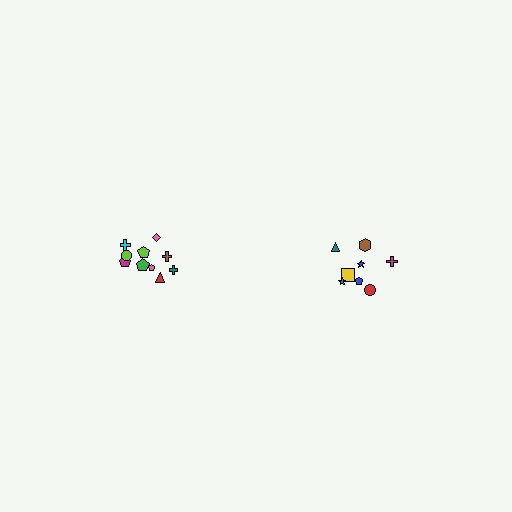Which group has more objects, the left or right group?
The left group.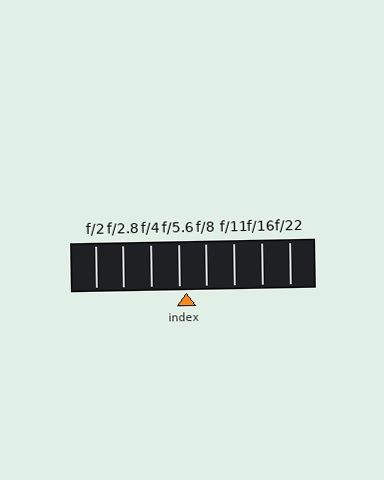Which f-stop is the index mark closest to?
The index mark is closest to f/5.6.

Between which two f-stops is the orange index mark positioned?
The index mark is between f/5.6 and f/8.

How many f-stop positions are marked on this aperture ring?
There are 8 f-stop positions marked.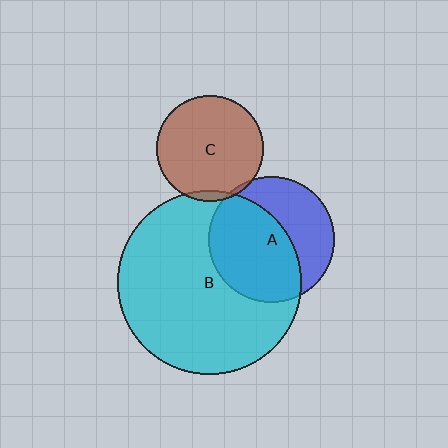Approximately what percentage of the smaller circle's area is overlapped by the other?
Approximately 5%.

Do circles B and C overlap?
Yes.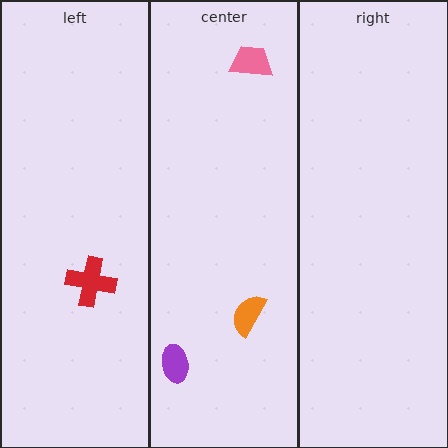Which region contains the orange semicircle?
The center region.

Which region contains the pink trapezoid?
The center region.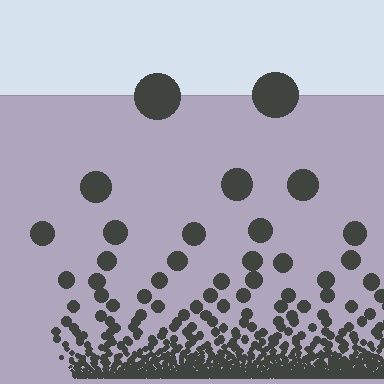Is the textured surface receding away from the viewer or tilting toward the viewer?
The surface appears to tilt toward the viewer. Texture elements get larger and sparser toward the top.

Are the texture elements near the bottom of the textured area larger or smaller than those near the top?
Smaller. The gradient is inverted — elements near the bottom are smaller and denser.